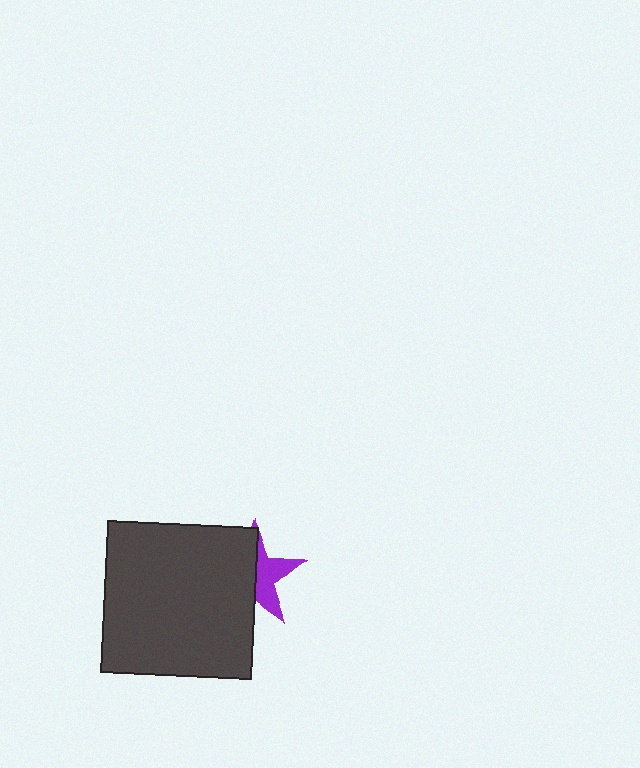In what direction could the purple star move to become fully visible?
The purple star could move right. That would shift it out from behind the dark gray square entirely.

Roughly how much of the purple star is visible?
A small part of it is visible (roughly 43%).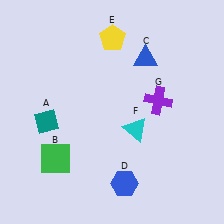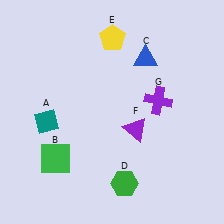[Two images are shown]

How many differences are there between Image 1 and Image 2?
There are 2 differences between the two images.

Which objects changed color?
D changed from blue to green. F changed from cyan to purple.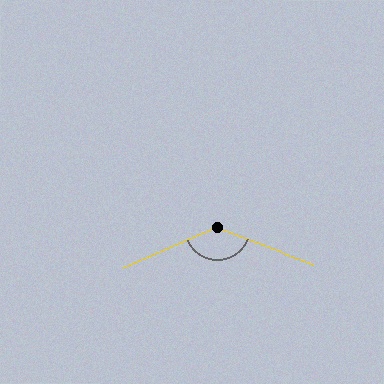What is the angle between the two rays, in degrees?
Approximately 136 degrees.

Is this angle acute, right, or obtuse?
It is obtuse.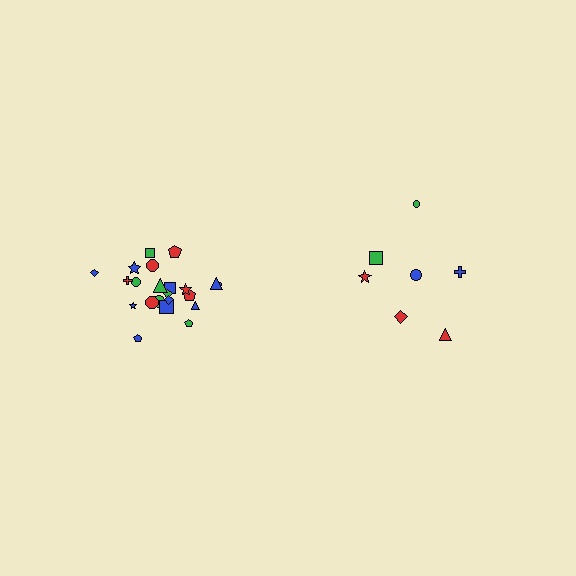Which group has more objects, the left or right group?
The left group.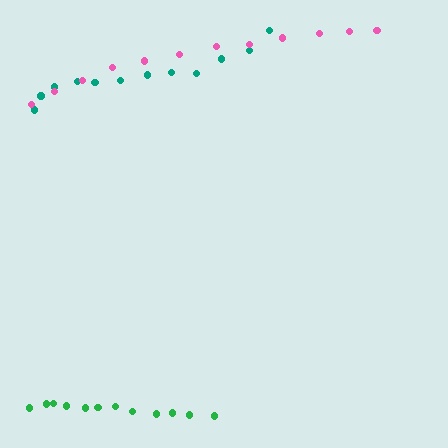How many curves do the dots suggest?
There are 3 distinct paths.